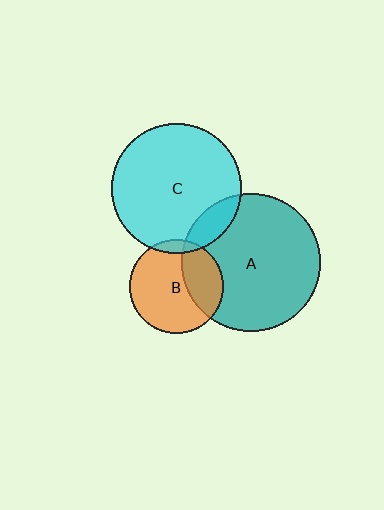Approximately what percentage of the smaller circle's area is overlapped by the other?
Approximately 10%.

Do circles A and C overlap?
Yes.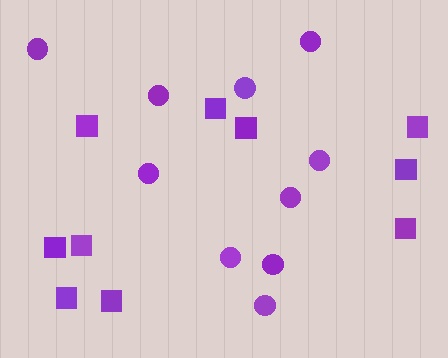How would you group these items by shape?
There are 2 groups: one group of circles (10) and one group of squares (10).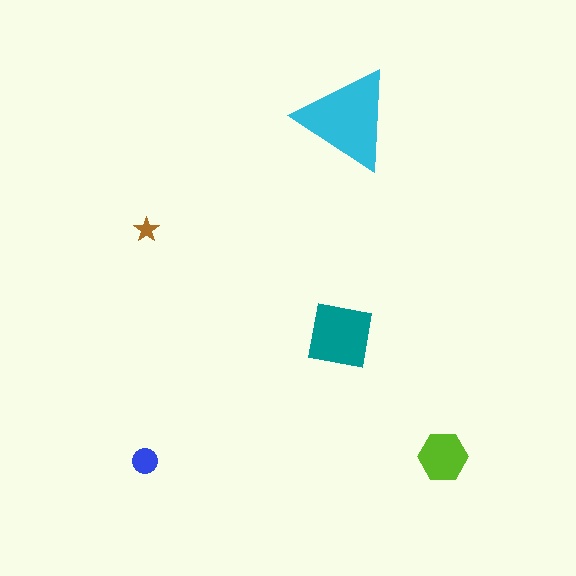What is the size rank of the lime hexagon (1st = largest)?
3rd.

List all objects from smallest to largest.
The brown star, the blue circle, the lime hexagon, the teal square, the cyan triangle.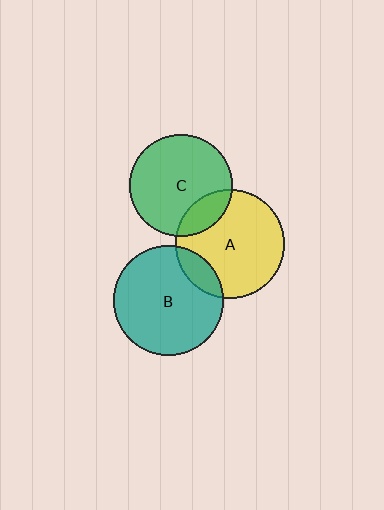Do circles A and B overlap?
Yes.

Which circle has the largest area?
Circle B (teal).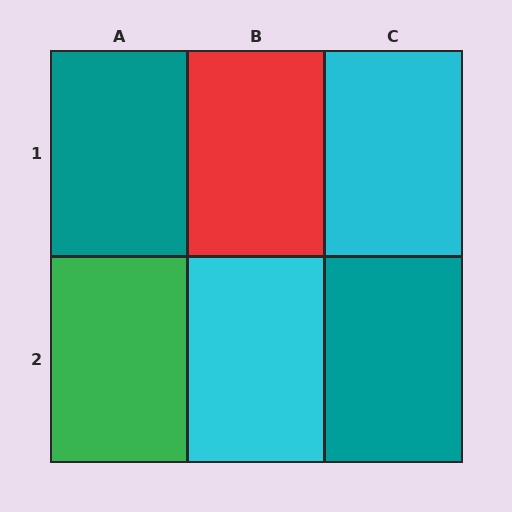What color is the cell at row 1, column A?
Teal.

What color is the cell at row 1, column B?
Red.